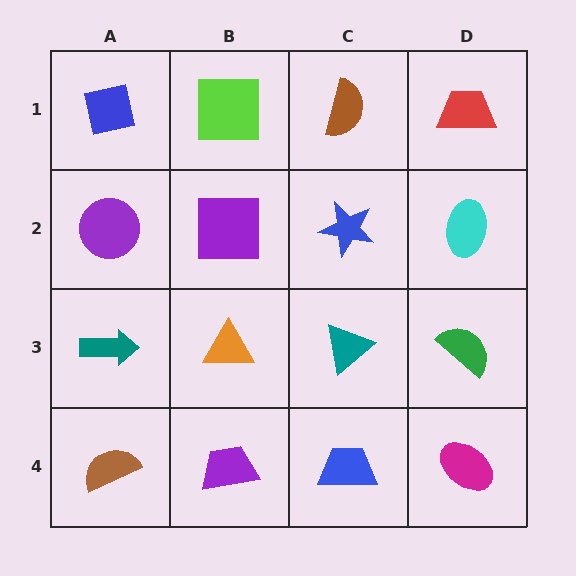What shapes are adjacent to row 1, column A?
A purple circle (row 2, column A), a lime square (row 1, column B).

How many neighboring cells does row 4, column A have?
2.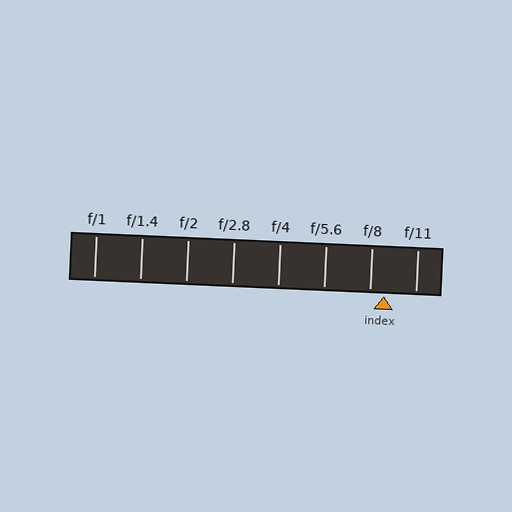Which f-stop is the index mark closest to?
The index mark is closest to f/8.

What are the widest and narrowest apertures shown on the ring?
The widest aperture shown is f/1 and the narrowest is f/11.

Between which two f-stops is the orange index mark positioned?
The index mark is between f/8 and f/11.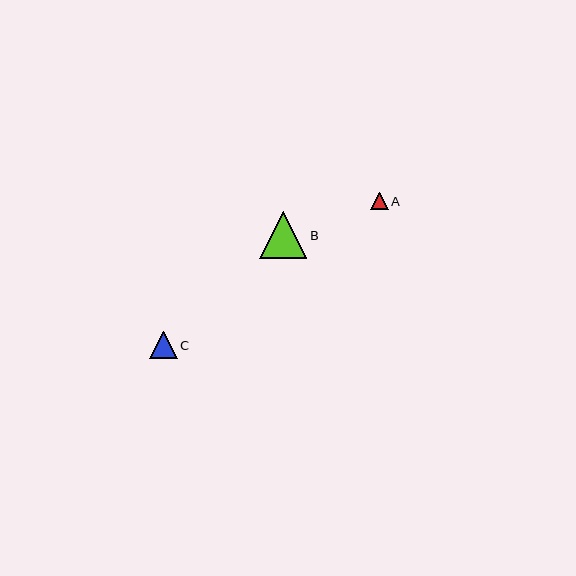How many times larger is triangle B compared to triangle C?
Triangle B is approximately 1.7 times the size of triangle C.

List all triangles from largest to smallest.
From largest to smallest: B, C, A.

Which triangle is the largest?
Triangle B is the largest with a size of approximately 47 pixels.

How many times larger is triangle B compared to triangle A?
Triangle B is approximately 2.7 times the size of triangle A.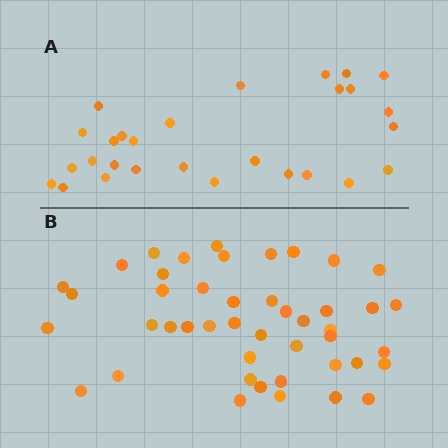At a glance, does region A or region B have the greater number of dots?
Region B (the bottom region) has more dots.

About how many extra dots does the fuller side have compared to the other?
Region B has approximately 15 more dots than region A.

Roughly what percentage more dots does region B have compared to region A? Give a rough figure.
About 60% more.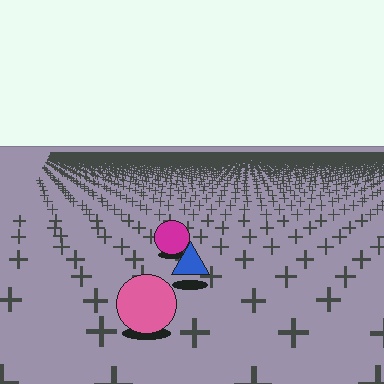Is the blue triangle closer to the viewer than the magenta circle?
Yes. The blue triangle is closer — you can tell from the texture gradient: the ground texture is coarser near it.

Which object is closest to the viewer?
The pink circle is closest. The texture marks near it are larger and more spread out.